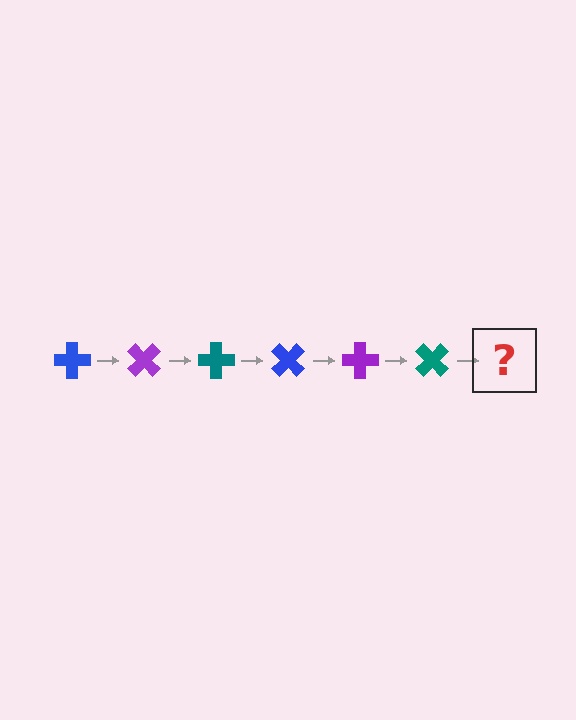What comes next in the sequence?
The next element should be a blue cross, rotated 270 degrees from the start.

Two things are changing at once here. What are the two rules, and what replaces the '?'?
The two rules are that it rotates 45 degrees each step and the color cycles through blue, purple, and teal. The '?' should be a blue cross, rotated 270 degrees from the start.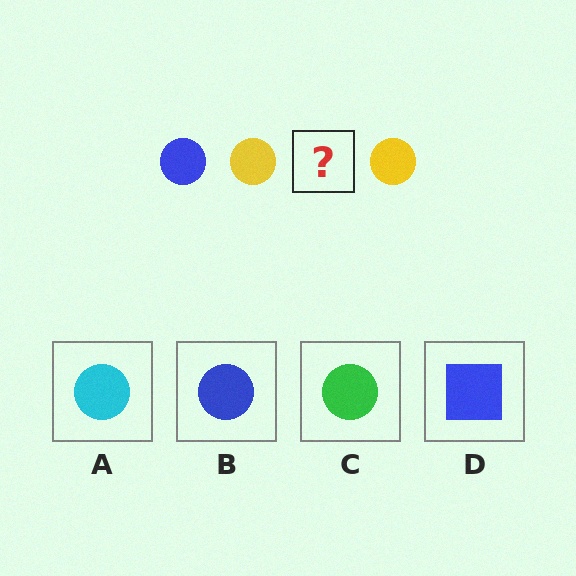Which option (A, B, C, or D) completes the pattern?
B.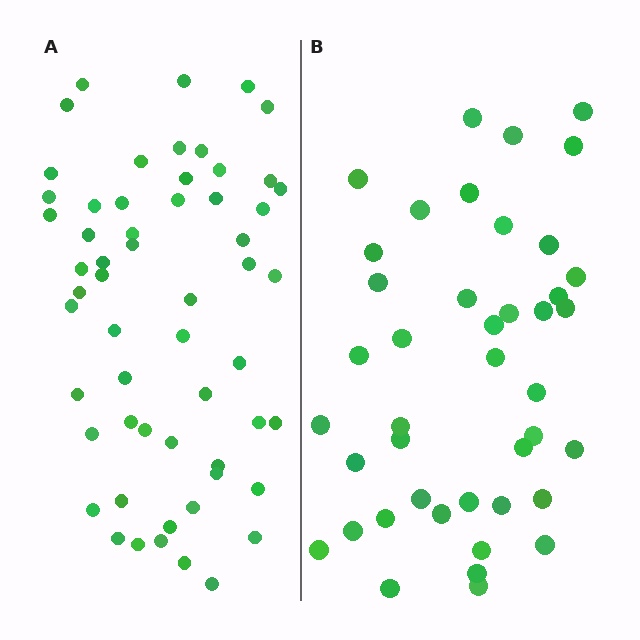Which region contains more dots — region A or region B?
Region A (the left region) has more dots.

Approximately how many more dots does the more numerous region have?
Region A has approximately 15 more dots than region B.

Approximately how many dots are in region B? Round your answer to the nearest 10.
About 40 dots. (The exact count is 42, which rounds to 40.)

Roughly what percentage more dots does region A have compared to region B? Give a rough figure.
About 35% more.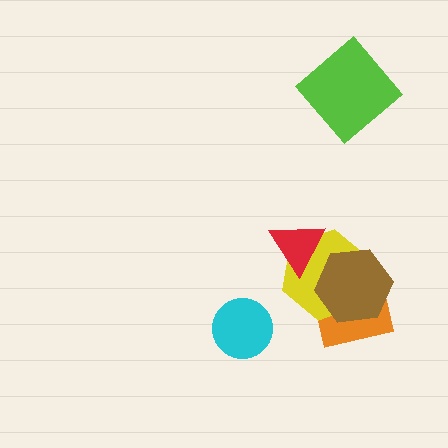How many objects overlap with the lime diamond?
0 objects overlap with the lime diamond.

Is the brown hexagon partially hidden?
No, no other shape covers it.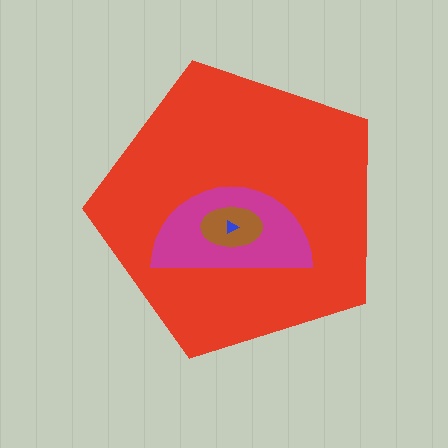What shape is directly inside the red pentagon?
The magenta semicircle.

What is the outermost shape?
The red pentagon.